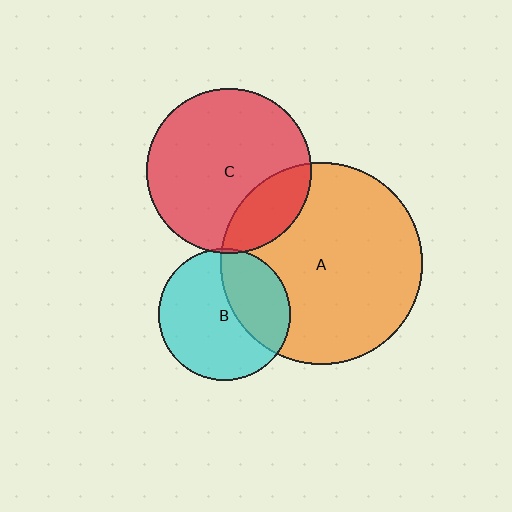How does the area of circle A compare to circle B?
Approximately 2.3 times.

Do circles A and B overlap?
Yes.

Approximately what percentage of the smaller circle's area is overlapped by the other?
Approximately 35%.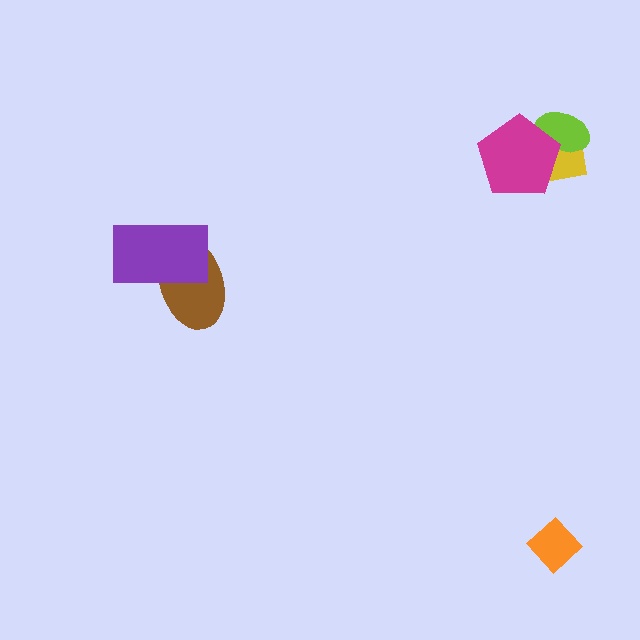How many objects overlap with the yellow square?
2 objects overlap with the yellow square.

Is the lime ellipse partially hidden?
Yes, it is partially covered by another shape.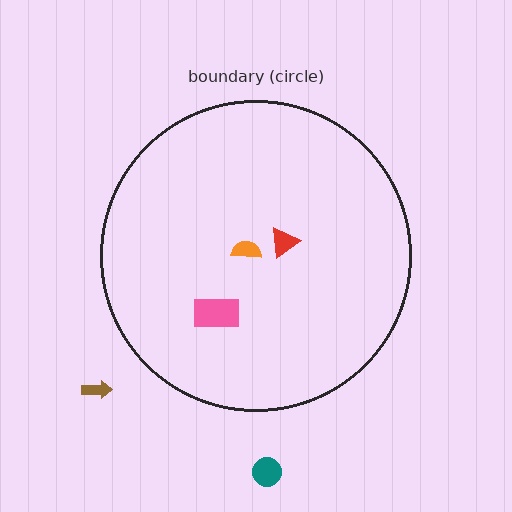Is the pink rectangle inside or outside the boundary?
Inside.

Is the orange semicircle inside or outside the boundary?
Inside.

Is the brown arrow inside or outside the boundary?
Outside.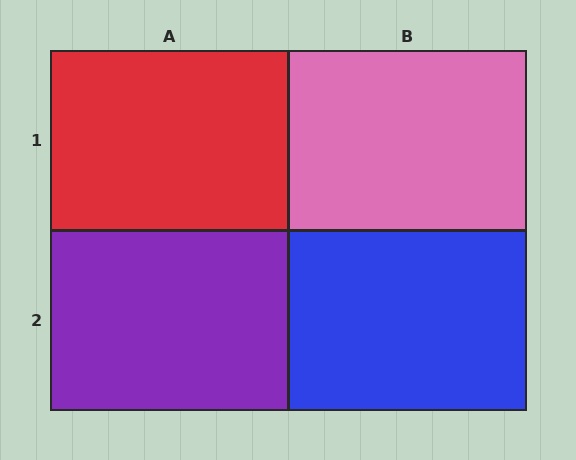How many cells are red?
1 cell is red.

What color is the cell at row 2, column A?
Purple.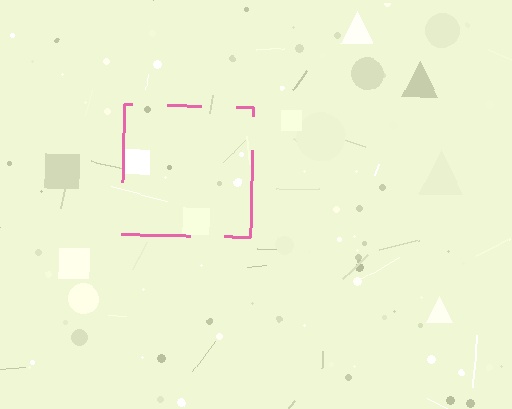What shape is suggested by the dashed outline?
The dashed outline suggests a square.